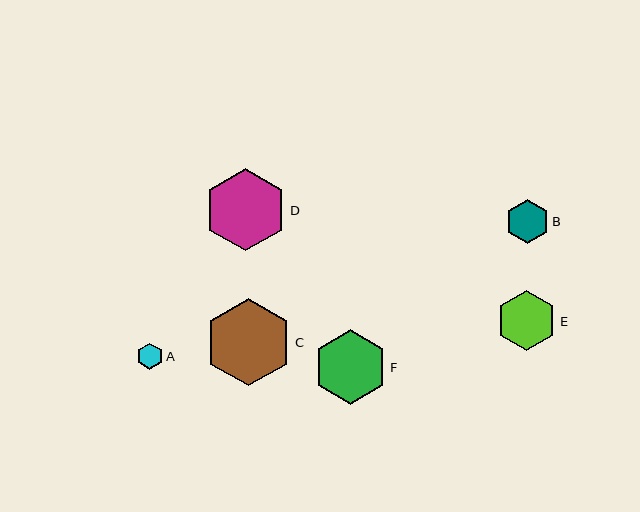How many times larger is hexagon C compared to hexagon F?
Hexagon C is approximately 1.2 times the size of hexagon F.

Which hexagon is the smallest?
Hexagon A is the smallest with a size of approximately 26 pixels.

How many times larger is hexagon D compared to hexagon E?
Hexagon D is approximately 1.4 times the size of hexagon E.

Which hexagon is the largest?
Hexagon C is the largest with a size of approximately 88 pixels.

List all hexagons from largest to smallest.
From largest to smallest: C, D, F, E, B, A.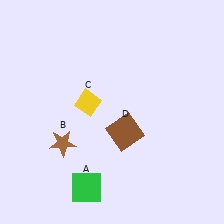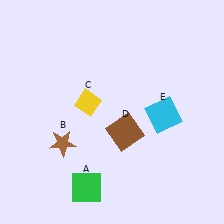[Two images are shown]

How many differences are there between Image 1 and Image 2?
There is 1 difference between the two images.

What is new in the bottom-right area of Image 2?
A cyan square (E) was added in the bottom-right area of Image 2.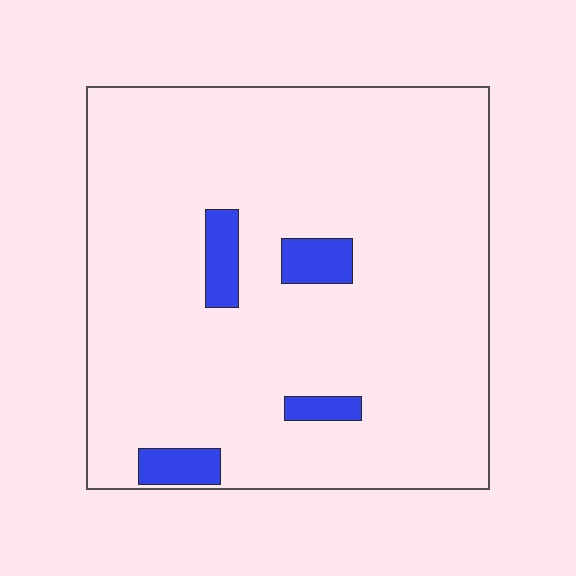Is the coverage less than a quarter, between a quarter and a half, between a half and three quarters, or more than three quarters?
Less than a quarter.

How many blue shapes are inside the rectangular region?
4.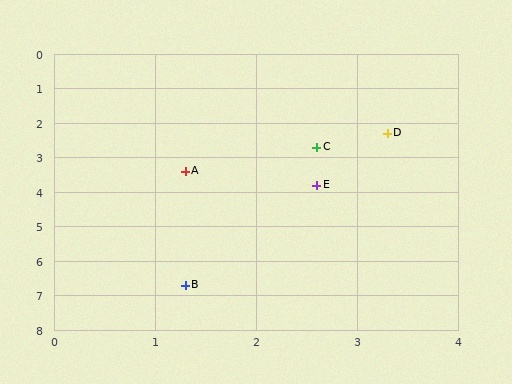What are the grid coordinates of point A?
Point A is at approximately (1.3, 3.4).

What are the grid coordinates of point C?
Point C is at approximately (2.6, 2.7).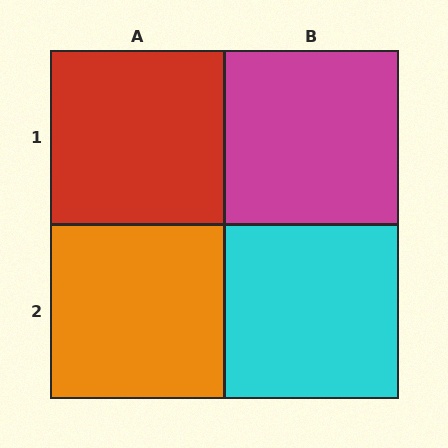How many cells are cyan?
1 cell is cyan.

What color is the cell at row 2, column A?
Orange.